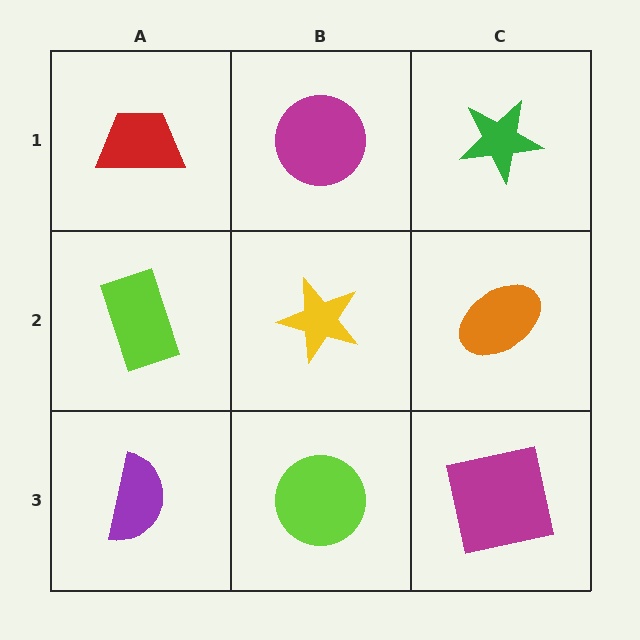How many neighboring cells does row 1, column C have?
2.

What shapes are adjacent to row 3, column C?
An orange ellipse (row 2, column C), a lime circle (row 3, column B).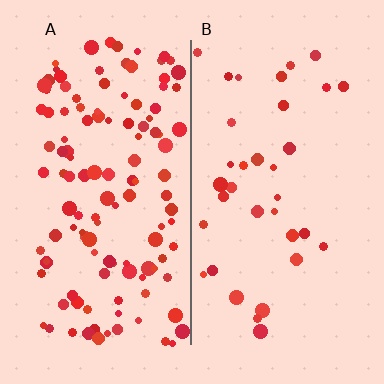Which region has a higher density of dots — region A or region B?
A (the left).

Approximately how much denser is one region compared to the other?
Approximately 3.5× — region A over region B.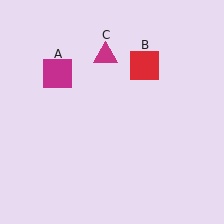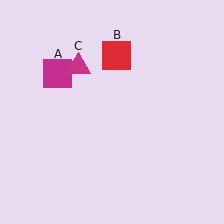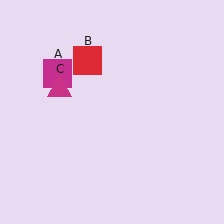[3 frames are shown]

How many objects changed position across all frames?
2 objects changed position: red square (object B), magenta triangle (object C).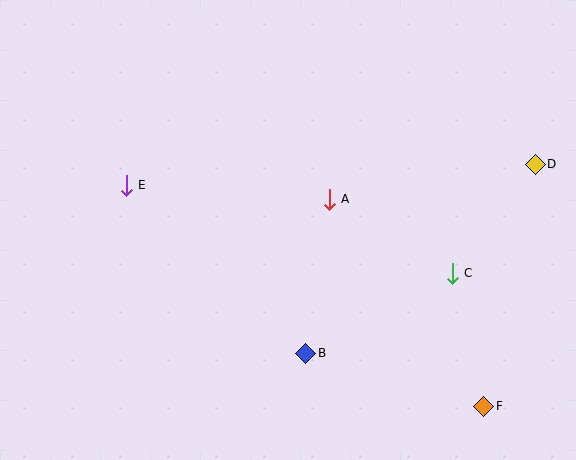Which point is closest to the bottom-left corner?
Point E is closest to the bottom-left corner.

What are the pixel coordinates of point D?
Point D is at (535, 164).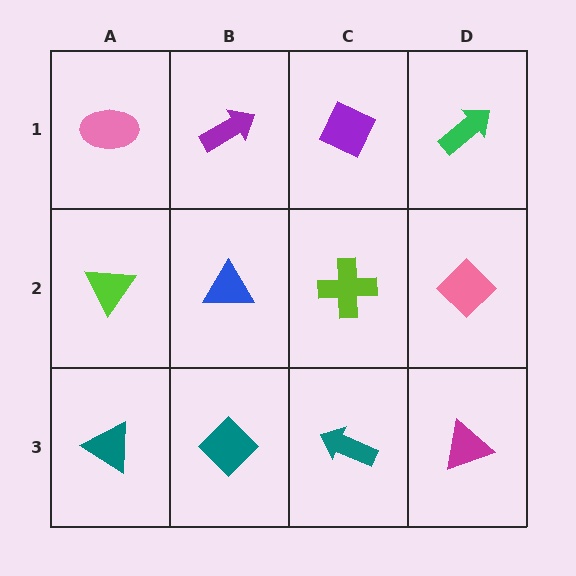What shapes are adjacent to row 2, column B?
A purple arrow (row 1, column B), a teal diamond (row 3, column B), a lime triangle (row 2, column A), a lime cross (row 2, column C).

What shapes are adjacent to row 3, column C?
A lime cross (row 2, column C), a teal diamond (row 3, column B), a magenta triangle (row 3, column D).